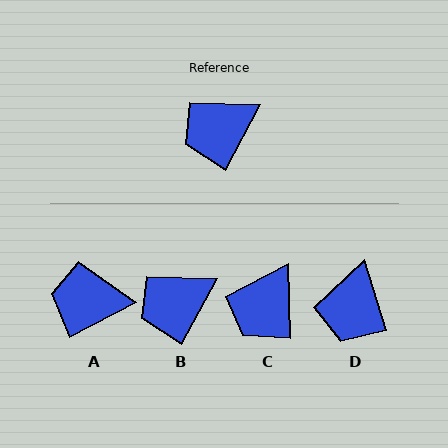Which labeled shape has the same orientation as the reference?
B.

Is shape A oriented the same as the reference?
No, it is off by about 34 degrees.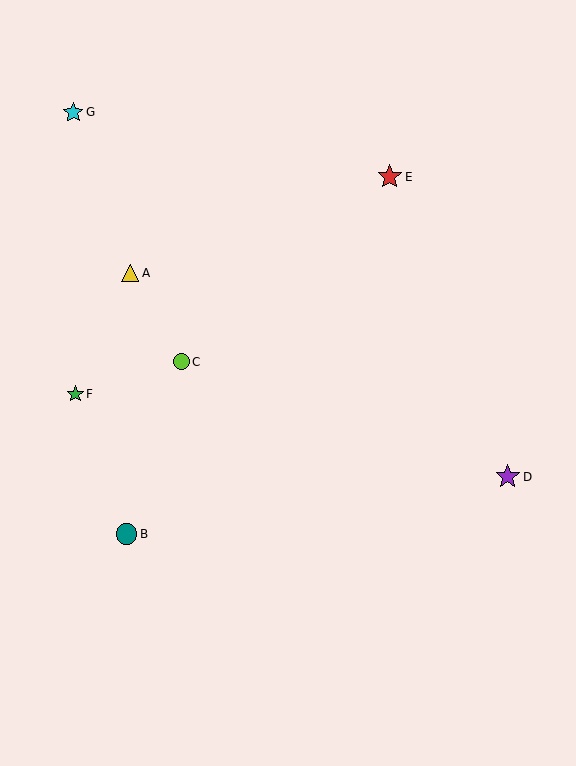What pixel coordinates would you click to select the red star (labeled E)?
Click at (390, 177) to select the red star E.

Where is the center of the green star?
The center of the green star is at (75, 394).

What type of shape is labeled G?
Shape G is a cyan star.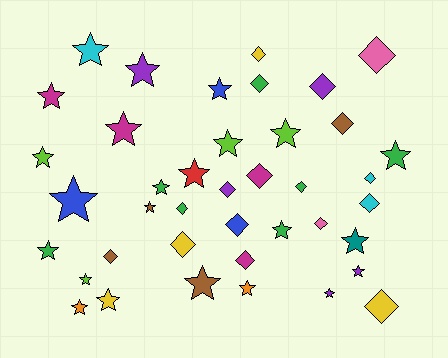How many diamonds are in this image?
There are 17 diamonds.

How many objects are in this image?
There are 40 objects.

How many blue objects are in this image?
There are 3 blue objects.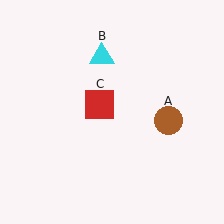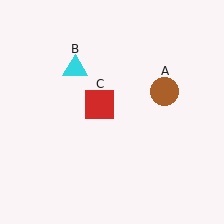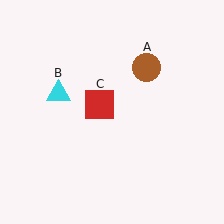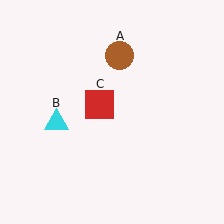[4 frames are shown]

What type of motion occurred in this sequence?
The brown circle (object A), cyan triangle (object B) rotated counterclockwise around the center of the scene.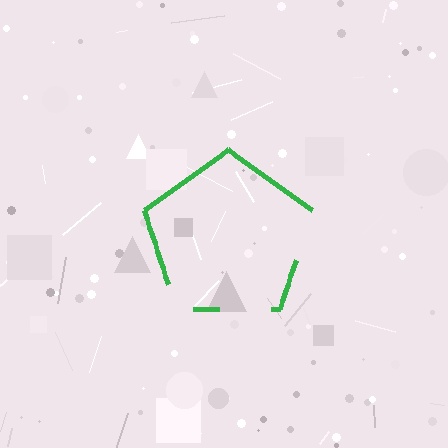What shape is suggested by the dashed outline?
The dashed outline suggests a pentagon.